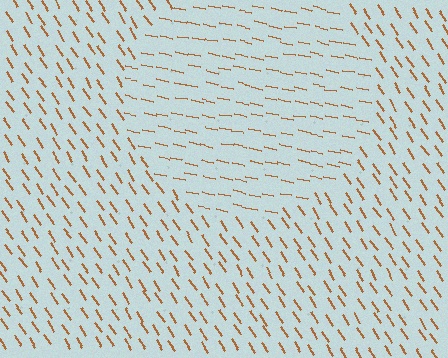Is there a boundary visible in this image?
Yes, there is a texture boundary formed by a change in line orientation.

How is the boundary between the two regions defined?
The boundary is defined purely by a change in line orientation (approximately 45 degrees difference). All lines are the same color and thickness.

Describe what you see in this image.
The image is filled with small brown line segments. A circle region in the image has lines oriented differently from the surrounding lines, creating a visible texture boundary.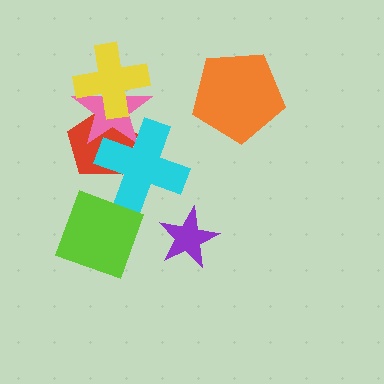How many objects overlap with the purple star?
0 objects overlap with the purple star.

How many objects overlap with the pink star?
3 objects overlap with the pink star.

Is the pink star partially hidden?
Yes, it is partially covered by another shape.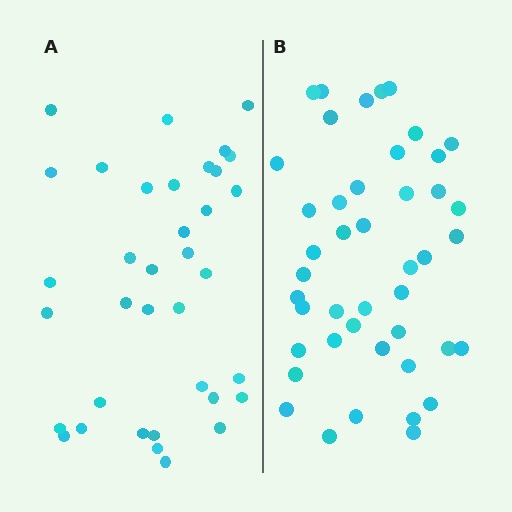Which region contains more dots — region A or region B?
Region B (the right region) has more dots.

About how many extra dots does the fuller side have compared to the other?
Region B has roughly 8 or so more dots than region A.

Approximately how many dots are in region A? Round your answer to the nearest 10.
About 40 dots. (The exact count is 36, which rounds to 40.)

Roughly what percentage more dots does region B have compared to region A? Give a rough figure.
About 20% more.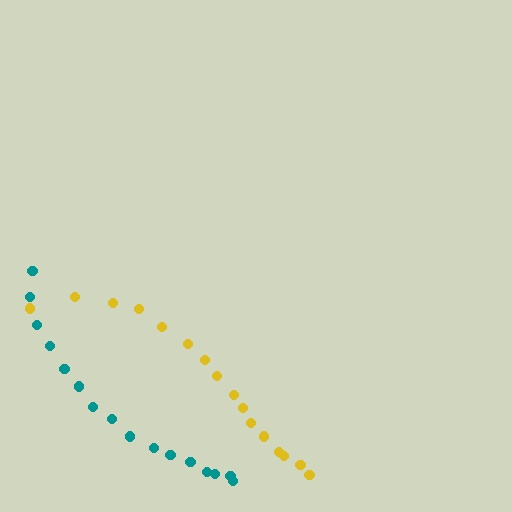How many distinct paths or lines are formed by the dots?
There are 2 distinct paths.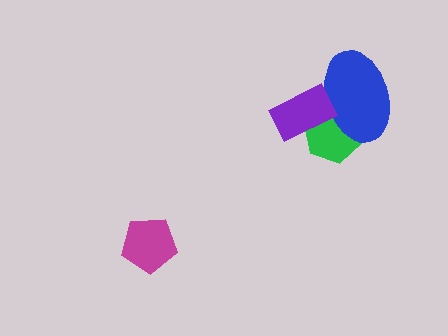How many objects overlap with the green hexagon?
2 objects overlap with the green hexagon.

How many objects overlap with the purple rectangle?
2 objects overlap with the purple rectangle.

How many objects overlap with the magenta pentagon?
0 objects overlap with the magenta pentagon.